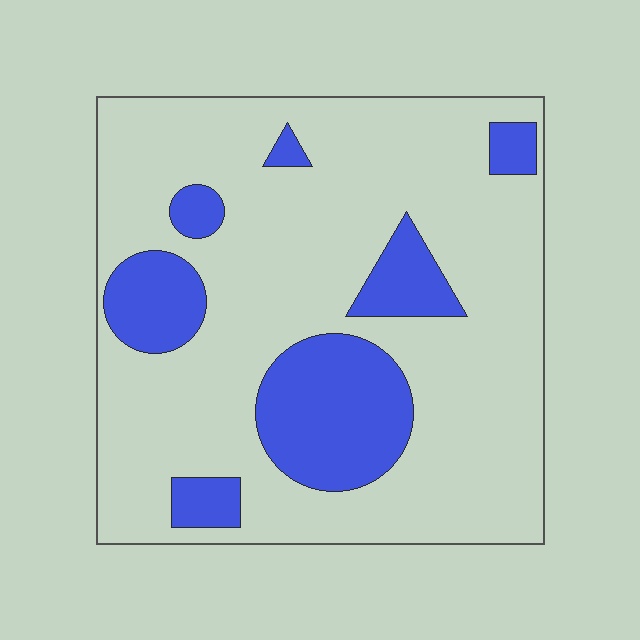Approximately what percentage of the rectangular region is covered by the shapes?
Approximately 20%.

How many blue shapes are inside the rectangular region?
7.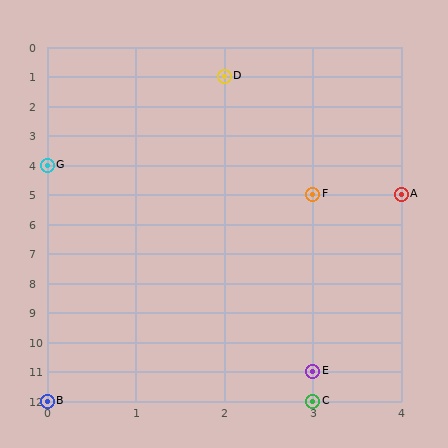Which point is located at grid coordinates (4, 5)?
Point A is at (4, 5).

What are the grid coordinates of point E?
Point E is at grid coordinates (3, 11).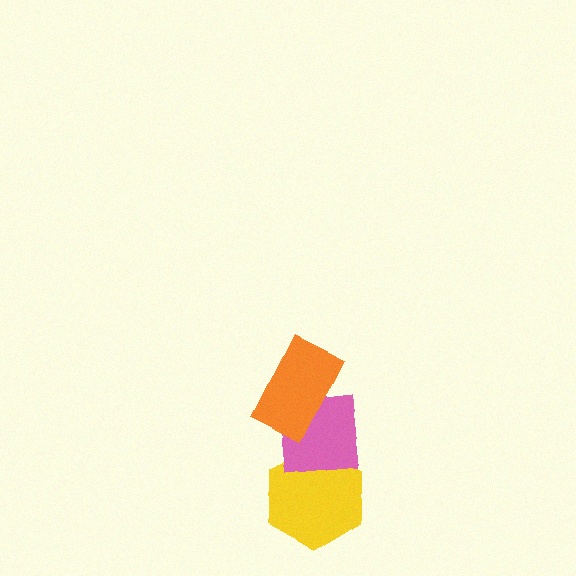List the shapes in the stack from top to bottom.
From top to bottom: the orange rectangle, the pink square, the yellow hexagon.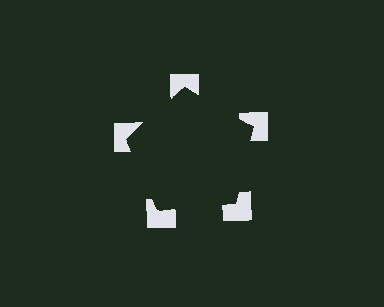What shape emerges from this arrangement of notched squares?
An illusory pentagon — its edges are inferred from the aligned wedge cuts in the notched squares, not physically drawn.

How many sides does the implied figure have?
5 sides.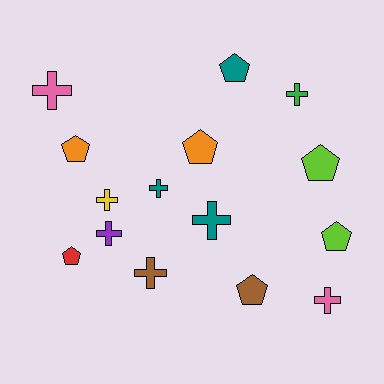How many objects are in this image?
There are 15 objects.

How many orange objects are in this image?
There are 2 orange objects.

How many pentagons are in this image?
There are 7 pentagons.